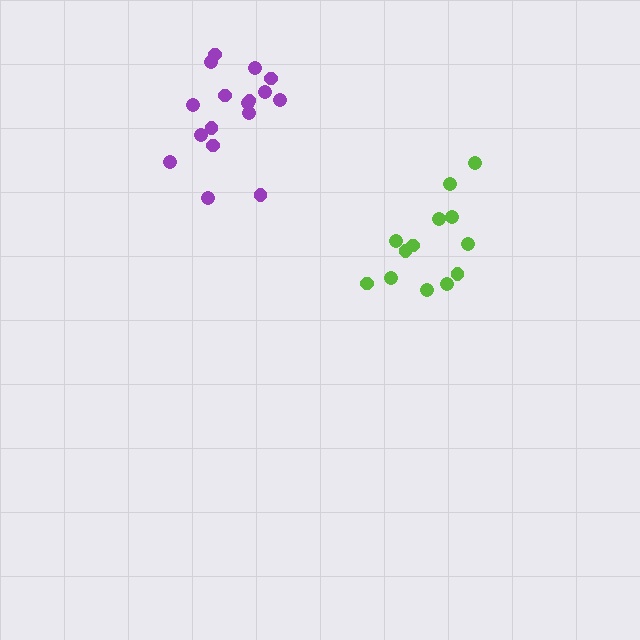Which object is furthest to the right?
The lime cluster is rightmost.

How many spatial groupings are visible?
There are 2 spatial groupings.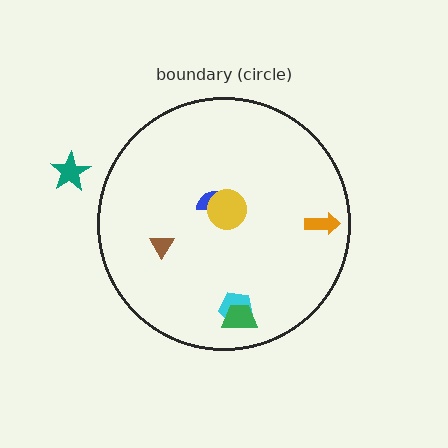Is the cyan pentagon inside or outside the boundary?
Inside.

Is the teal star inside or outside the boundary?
Outside.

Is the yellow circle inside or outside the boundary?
Inside.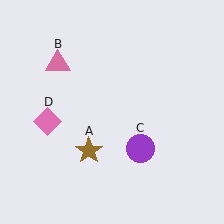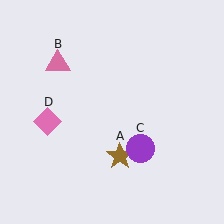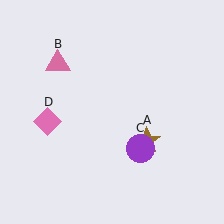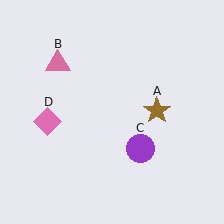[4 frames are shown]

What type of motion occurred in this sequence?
The brown star (object A) rotated counterclockwise around the center of the scene.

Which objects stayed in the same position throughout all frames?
Pink triangle (object B) and purple circle (object C) and pink diamond (object D) remained stationary.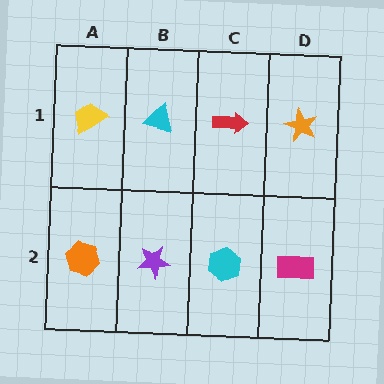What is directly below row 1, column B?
A purple star.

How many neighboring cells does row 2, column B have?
3.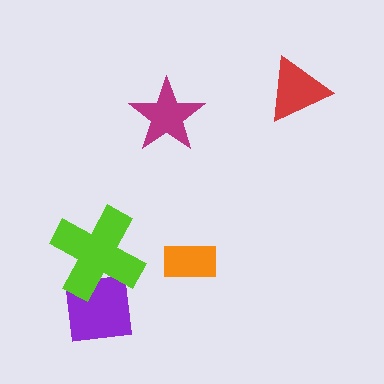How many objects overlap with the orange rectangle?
0 objects overlap with the orange rectangle.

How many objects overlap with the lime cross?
1 object overlaps with the lime cross.